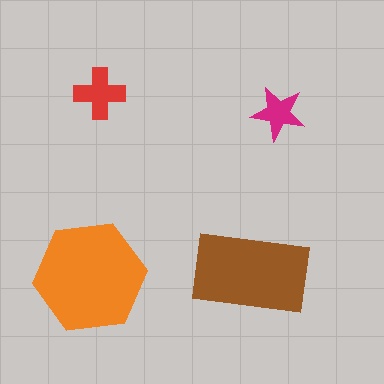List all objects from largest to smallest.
The orange hexagon, the brown rectangle, the red cross, the magenta star.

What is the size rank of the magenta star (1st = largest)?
4th.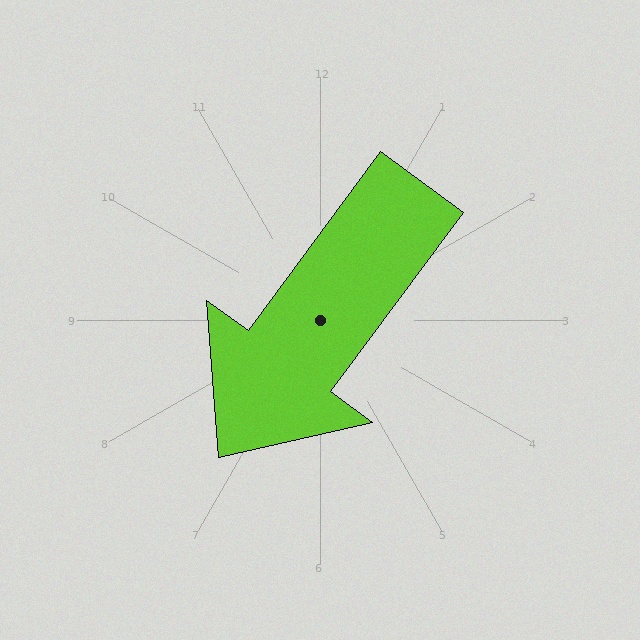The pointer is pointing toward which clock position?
Roughly 7 o'clock.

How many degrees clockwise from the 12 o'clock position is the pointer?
Approximately 217 degrees.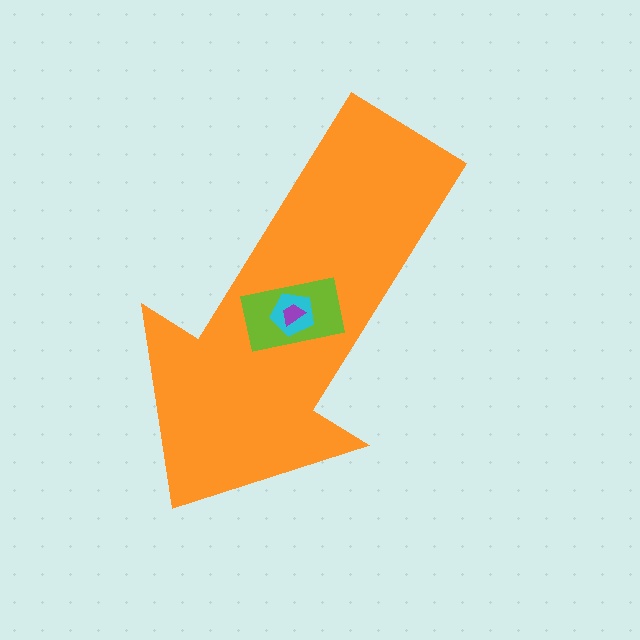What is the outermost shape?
The orange arrow.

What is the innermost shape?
The purple trapezoid.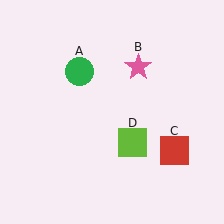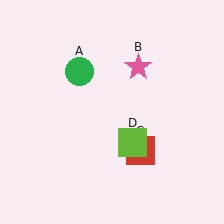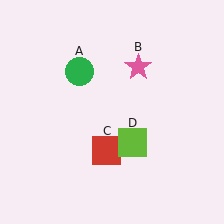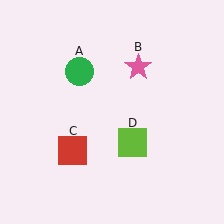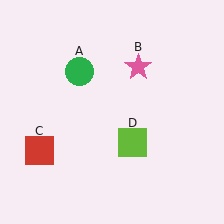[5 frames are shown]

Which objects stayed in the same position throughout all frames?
Green circle (object A) and pink star (object B) and lime square (object D) remained stationary.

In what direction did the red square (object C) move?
The red square (object C) moved left.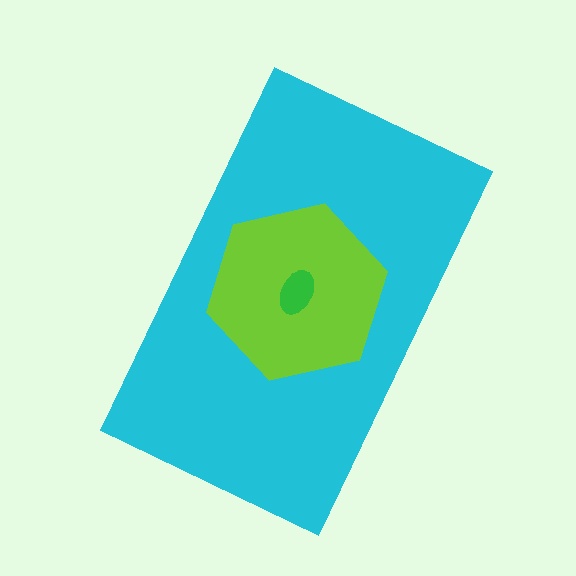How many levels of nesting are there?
3.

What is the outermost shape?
The cyan rectangle.